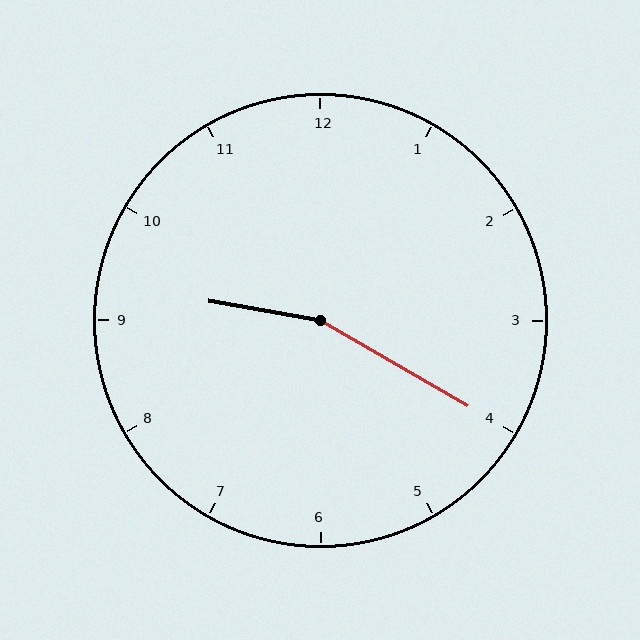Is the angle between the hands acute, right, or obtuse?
It is obtuse.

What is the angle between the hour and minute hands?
Approximately 160 degrees.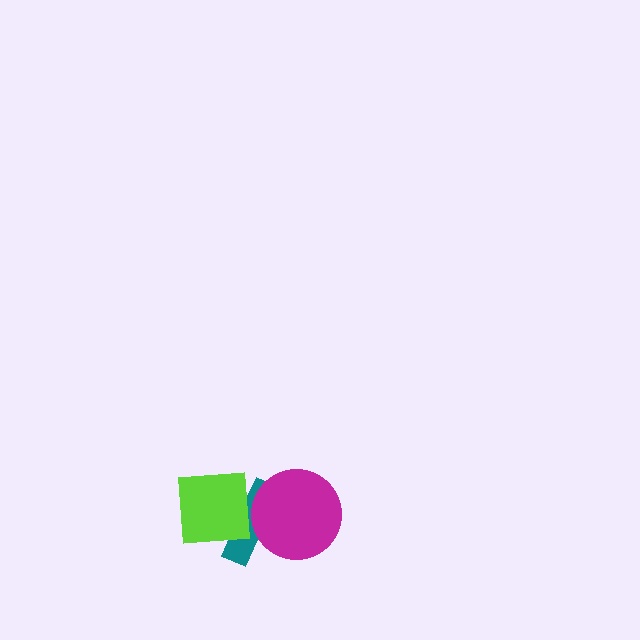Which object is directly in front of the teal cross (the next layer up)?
The lime square is directly in front of the teal cross.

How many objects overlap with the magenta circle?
2 objects overlap with the magenta circle.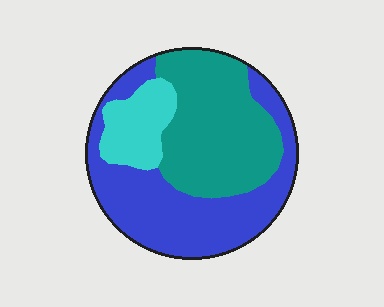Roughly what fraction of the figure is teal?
Teal covers roughly 40% of the figure.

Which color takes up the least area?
Cyan, at roughly 15%.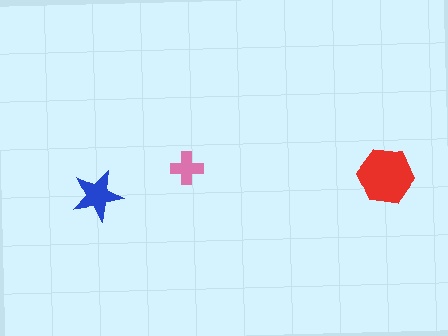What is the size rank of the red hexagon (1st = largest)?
1st.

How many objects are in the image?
There are 3 objects in the image.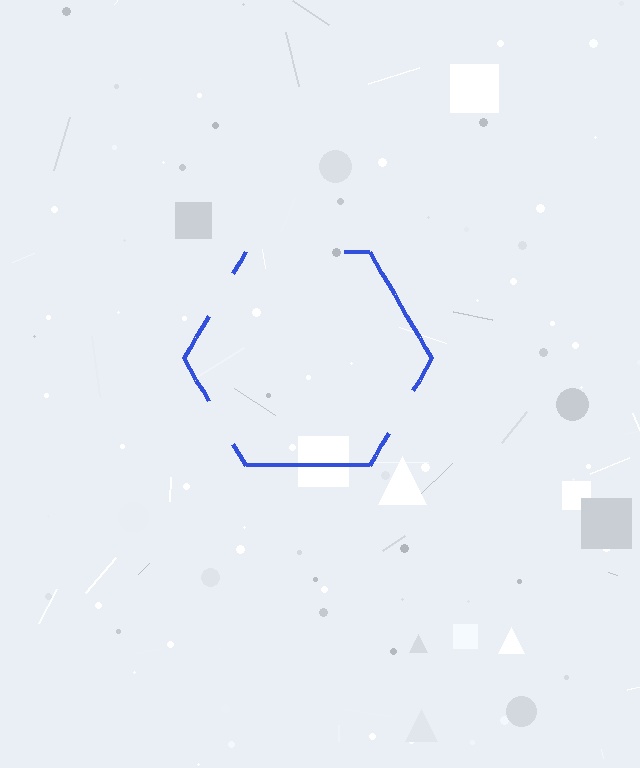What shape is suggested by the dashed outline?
The dashed outline suggests a hexagon.